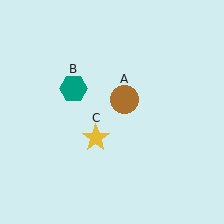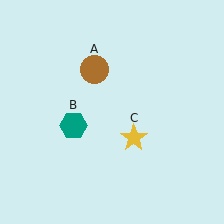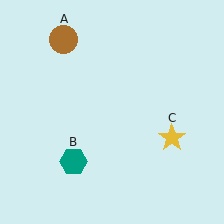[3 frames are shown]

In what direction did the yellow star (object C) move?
The yellow star (object C) moved right.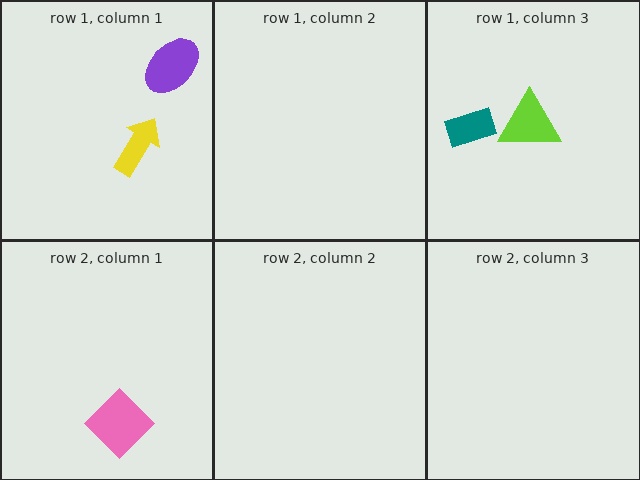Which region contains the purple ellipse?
The row 1, column 1 region.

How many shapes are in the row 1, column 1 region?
2.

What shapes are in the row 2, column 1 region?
The pink diamond.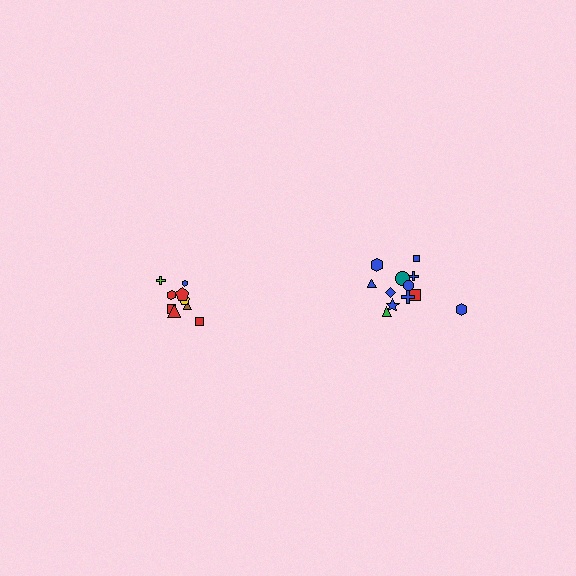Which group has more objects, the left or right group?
The right group.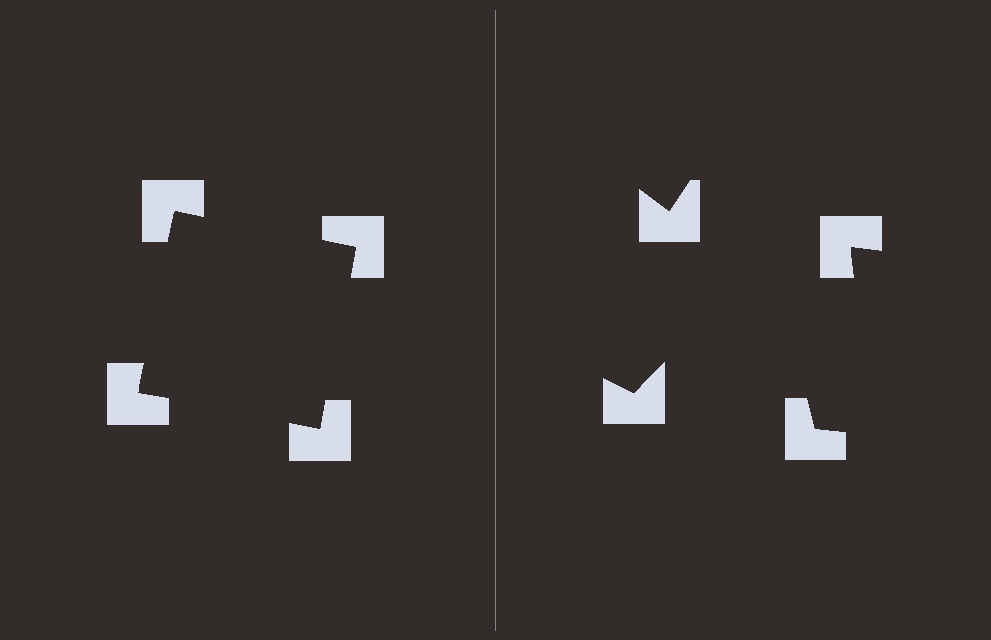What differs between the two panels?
The notched squares are positioned identically on both sides; only the wedge orientations differ. On the left they align to a square; on the right they are misaligned.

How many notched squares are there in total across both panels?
8 — 4 on each side.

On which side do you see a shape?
An illusory square appears on the left side. On the right side the wedge cuts are rotated, so no coherent shape forms.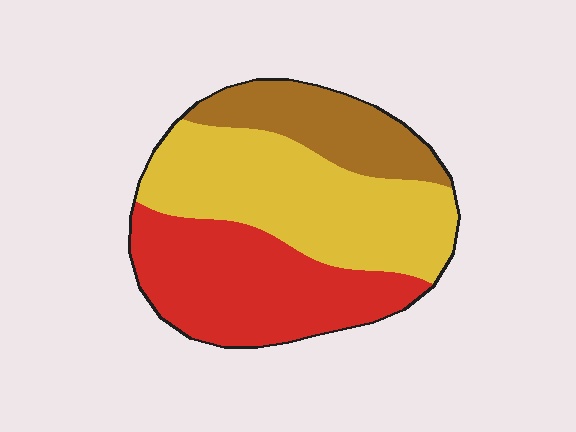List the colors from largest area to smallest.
From largest to smallest: yellow, red, brown.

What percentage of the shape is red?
Red covers 37% of the shape.